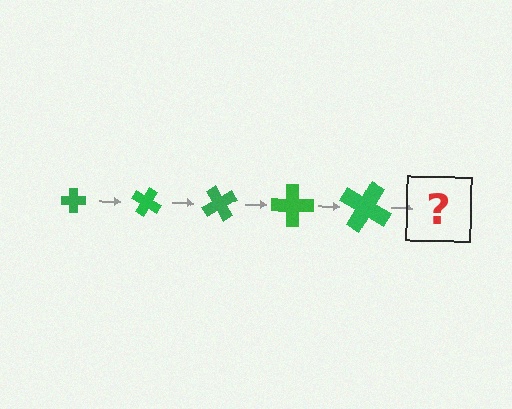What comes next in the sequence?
The next element should be a cross, larger than the previous one and rotated 150 degrees from the start.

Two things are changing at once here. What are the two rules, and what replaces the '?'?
The two rules are that the cross grows larger each step and it rotates 30 degrees each step. The '?' should be a cross, larger than the previous one and rotated 150 degrees from the start.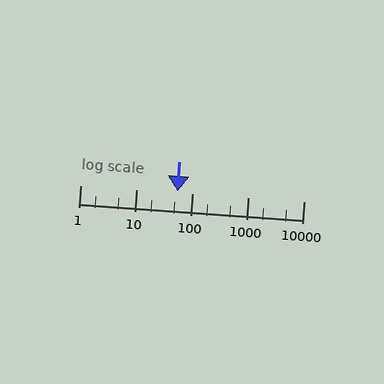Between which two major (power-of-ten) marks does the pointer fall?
The pointer is between 10 and 100.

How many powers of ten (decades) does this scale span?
The scale spans 4 decades, from 1 to 10000.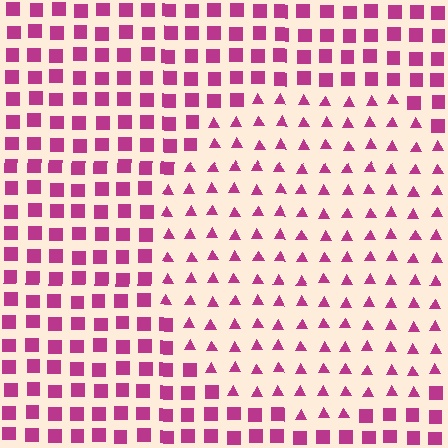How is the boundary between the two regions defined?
The boundary is defined by a change in element shape: triangles inside vs. squares outside. All elements share the same color and spacing.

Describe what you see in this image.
The image is filled with small magenta elements arranged in a uniform grid. A circle-shaped region contains triangles, while the surrounding area contains squares. The boundary is defined purely by the change in element shape.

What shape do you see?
I see a circle.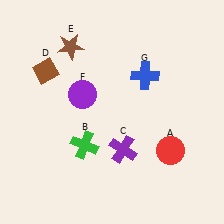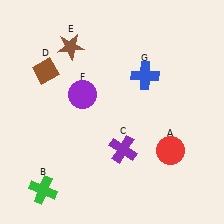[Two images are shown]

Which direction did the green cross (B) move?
The green cross (B) moved down.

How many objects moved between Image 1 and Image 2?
1 object moved between the two images.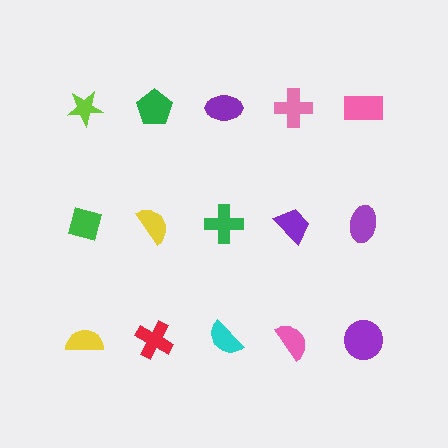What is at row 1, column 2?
A green pentagon.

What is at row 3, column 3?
A cyan semicircle.